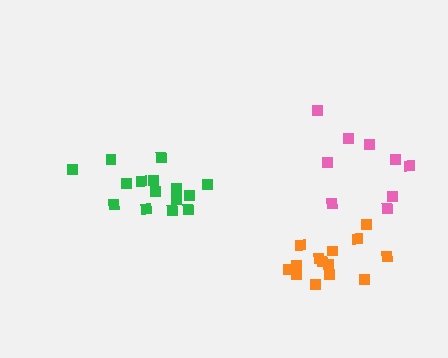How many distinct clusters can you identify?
There are 3 distinct clusters.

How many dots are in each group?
Group 1: 14 dots, Group 2: 15 dots, Group 3: 9 dots (38 total).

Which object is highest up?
The pink cluster is topmost.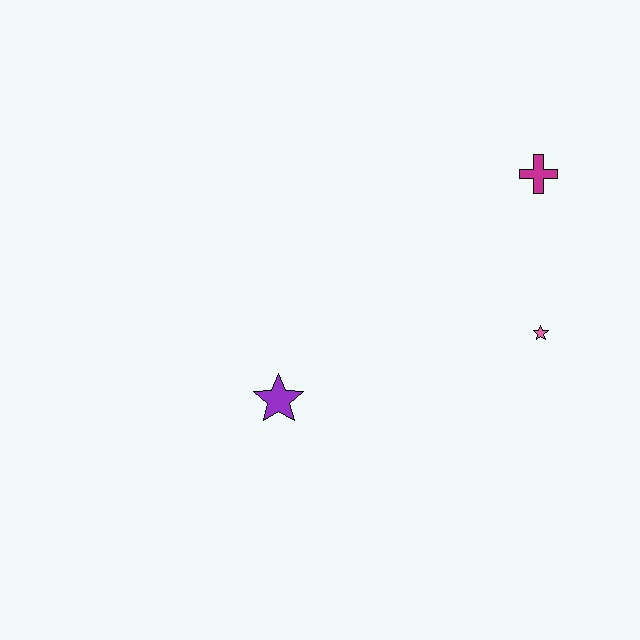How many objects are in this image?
There are 3 objects.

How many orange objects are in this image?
There are no orange objects.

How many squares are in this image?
There are no squares.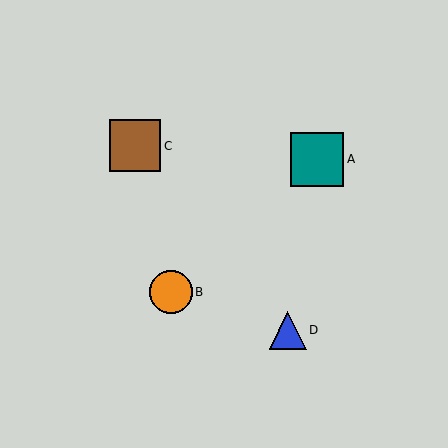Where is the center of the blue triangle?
The center of the blue triangle is at (288, 330).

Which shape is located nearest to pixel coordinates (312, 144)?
The teal square (labeled A) at (317, 159) is nearest to that location.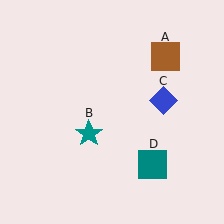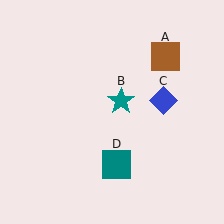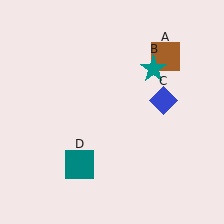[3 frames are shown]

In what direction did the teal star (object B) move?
The teal star (object B) moved up and to the right.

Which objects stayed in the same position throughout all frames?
Brown square (object A) and blue diamond (object C) remained stationary.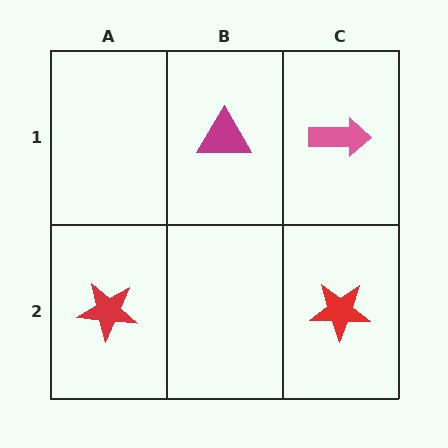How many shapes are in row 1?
2 shapes.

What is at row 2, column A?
A red star.